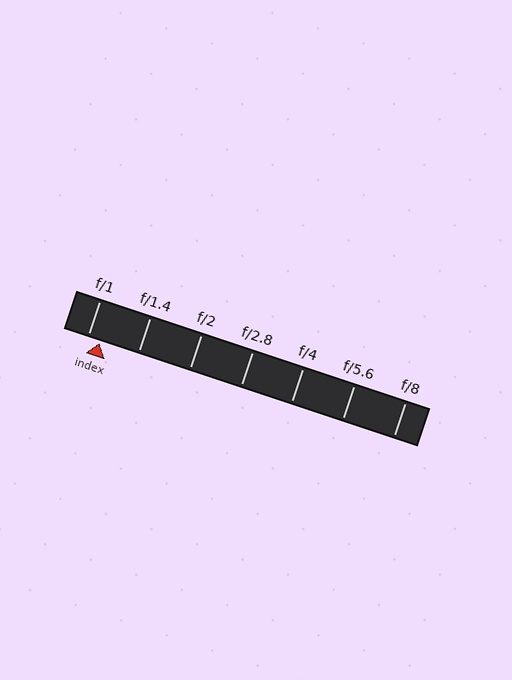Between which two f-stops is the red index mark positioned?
The index mark is between f/1 and f/1.4.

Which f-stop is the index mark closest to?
The index mark is closest to f/1.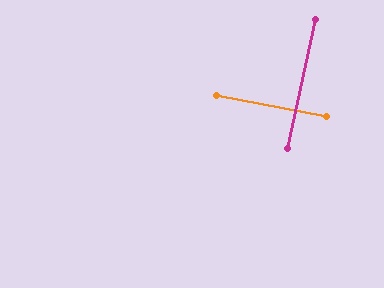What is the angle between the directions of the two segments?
Approximately 89 degrees.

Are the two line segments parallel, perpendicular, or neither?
Perpendicular — they meet at approximately 89°.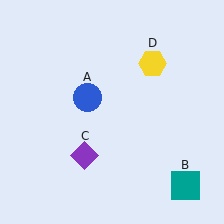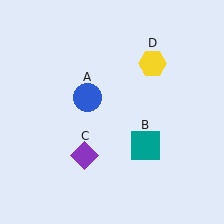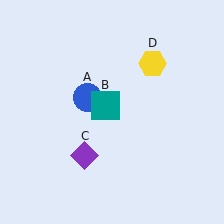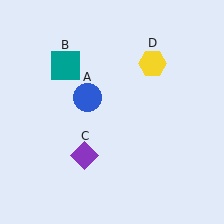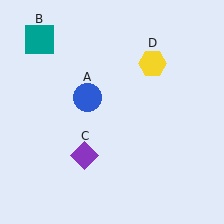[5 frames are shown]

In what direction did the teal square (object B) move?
The teal square (object B) moved up and to the left.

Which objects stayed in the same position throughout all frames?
Blue circle (object A) and purple diamond (object C) and yellow hexagon (object D) remained stationary.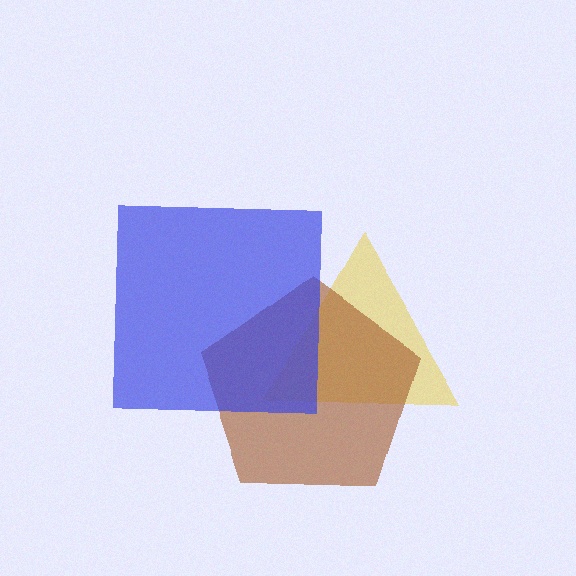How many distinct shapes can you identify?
There are 3 distinct shapes: a yellow triangle, a brown pentagon, a blue square.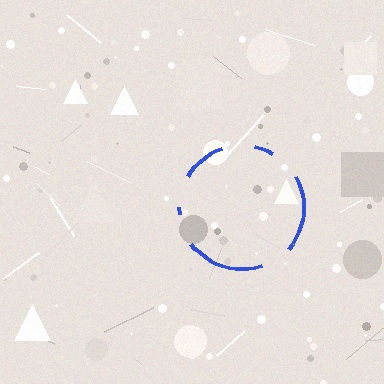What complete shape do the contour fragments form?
The contour fragments form a circle.